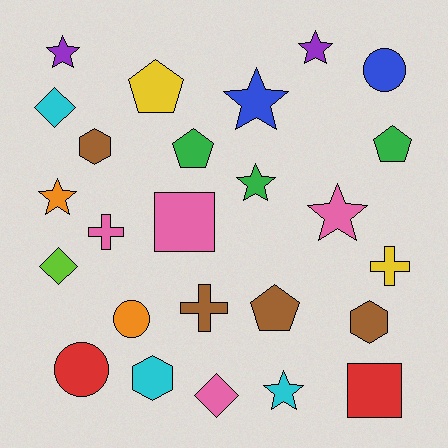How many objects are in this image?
There are 25 objects.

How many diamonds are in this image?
There are 3 diamonds.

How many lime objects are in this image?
There is 1 lime object.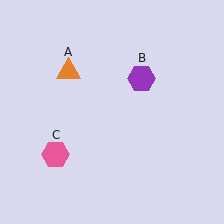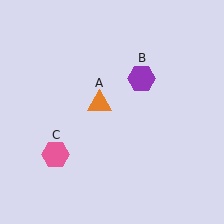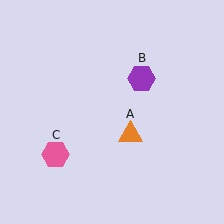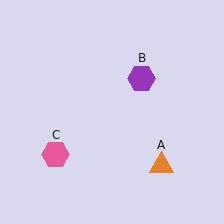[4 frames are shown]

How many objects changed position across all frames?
1 object changed position: orange triangle (object A).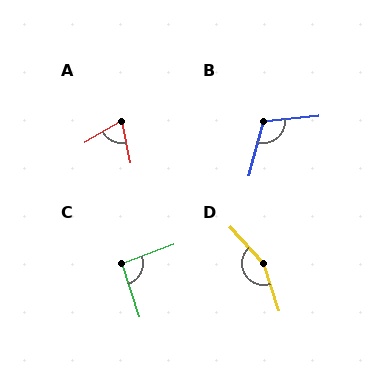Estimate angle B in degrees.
Approximately 110 degrees.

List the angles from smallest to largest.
A (71°), C (92°), B (110°), D (156°).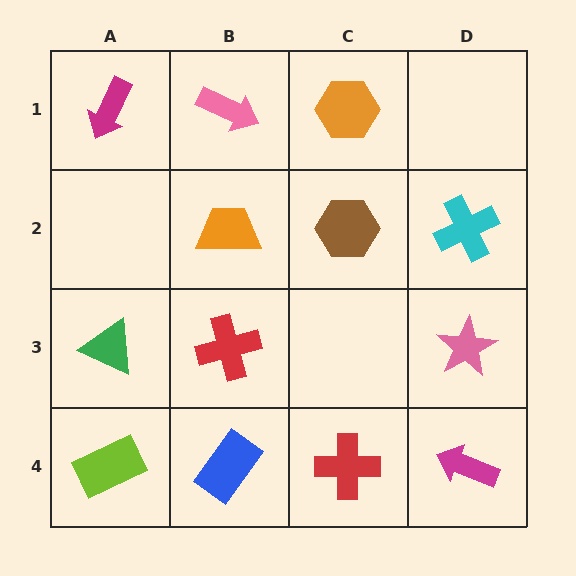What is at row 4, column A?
A lime rectangle.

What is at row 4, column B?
A blue rectangle.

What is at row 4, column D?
A magenta arrow.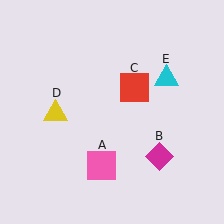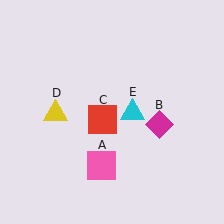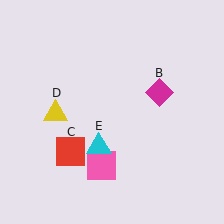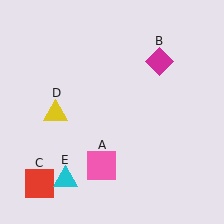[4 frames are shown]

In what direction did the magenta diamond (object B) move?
The magenta diamond (object B) moved up.